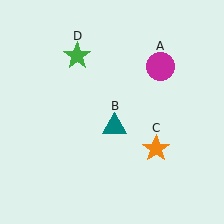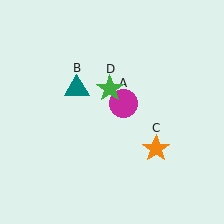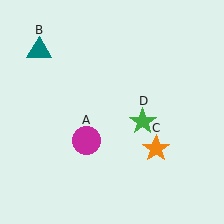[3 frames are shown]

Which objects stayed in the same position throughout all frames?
Orange star (object C) remained stationary.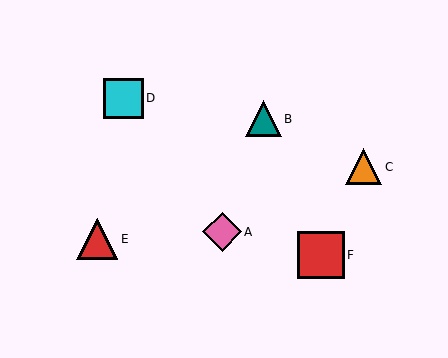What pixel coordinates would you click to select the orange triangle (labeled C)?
Click at (364, 167) to select the orange triangle C.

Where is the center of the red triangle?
The center of the red triangle is at (97, 239).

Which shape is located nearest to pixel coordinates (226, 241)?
The pink diamond (labeled A) at (222, 232) is nearest to that location.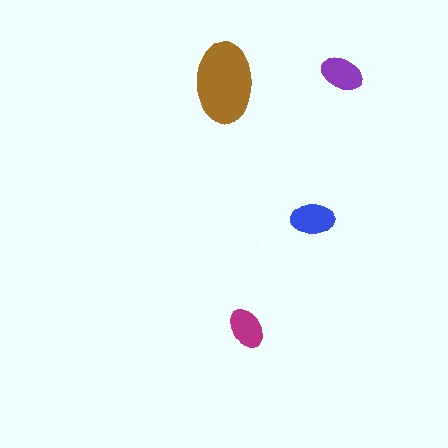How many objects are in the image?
There are 4 objects in the image.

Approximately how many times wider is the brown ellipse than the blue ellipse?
About 2 times wider.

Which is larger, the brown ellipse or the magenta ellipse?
The brown one.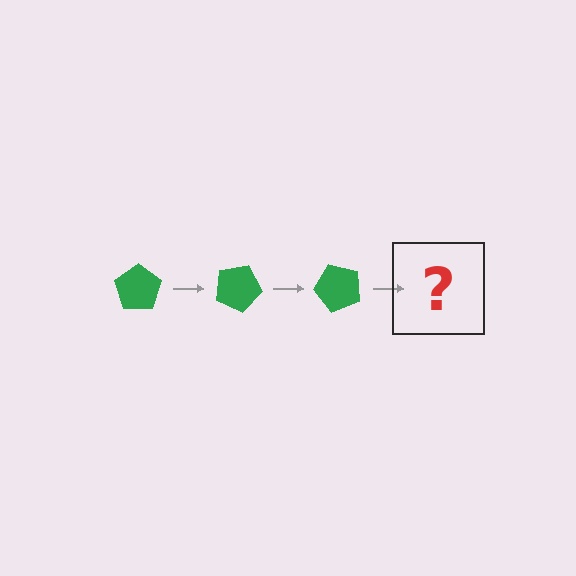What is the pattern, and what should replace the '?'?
The pattern is that the pentagon rotates 25 degrees each step. The '?' should be a green pentagon rotated 75 degrees.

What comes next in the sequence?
The next element should be a green pentagon rotated 75 degrees.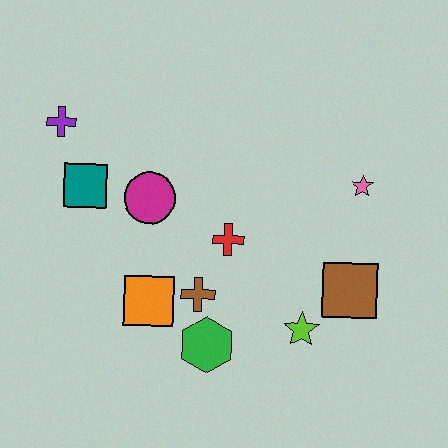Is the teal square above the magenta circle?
Yes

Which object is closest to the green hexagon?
The brown cross is closest to the green hexagon.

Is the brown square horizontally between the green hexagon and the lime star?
No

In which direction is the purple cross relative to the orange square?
The purple cross is above the orange square.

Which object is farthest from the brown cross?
The purple cross is farthest from the brown cross.